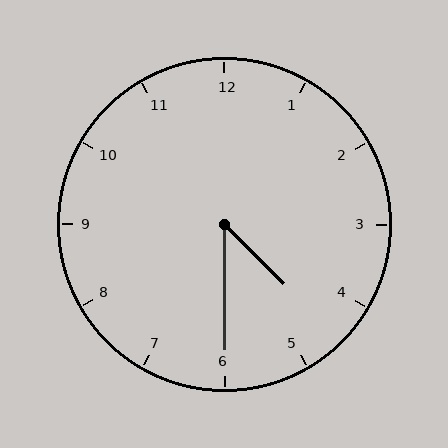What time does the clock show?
4:30.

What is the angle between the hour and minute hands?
Approximately 45 degrees.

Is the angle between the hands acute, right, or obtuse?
It is acute.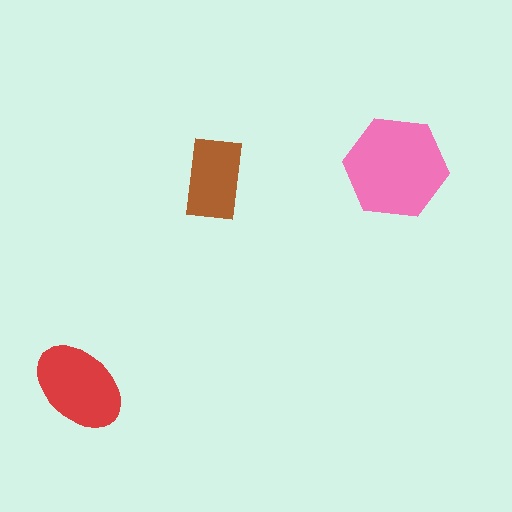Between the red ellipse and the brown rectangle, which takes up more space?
The red ellipse.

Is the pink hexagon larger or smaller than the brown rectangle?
Larger.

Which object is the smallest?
The brown rectangle.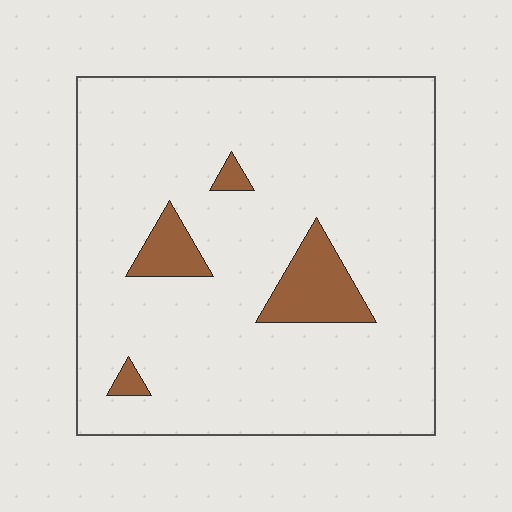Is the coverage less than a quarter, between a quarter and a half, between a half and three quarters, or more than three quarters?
Less than a quarter.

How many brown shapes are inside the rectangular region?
4.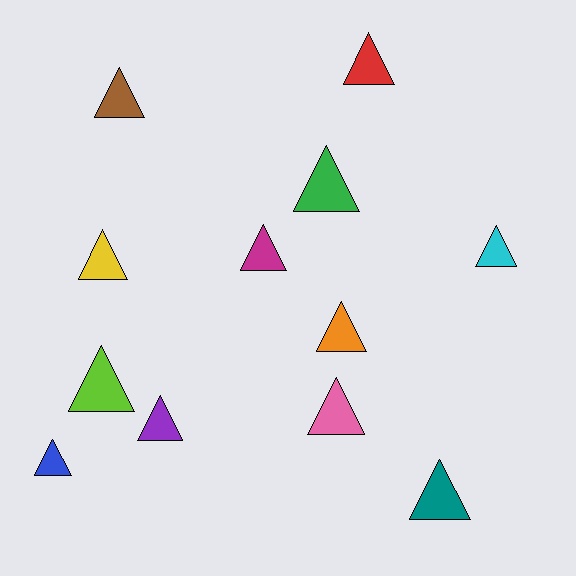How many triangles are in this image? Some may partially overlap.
There are 12 triangles.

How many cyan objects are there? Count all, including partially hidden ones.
There is 1 cyan object.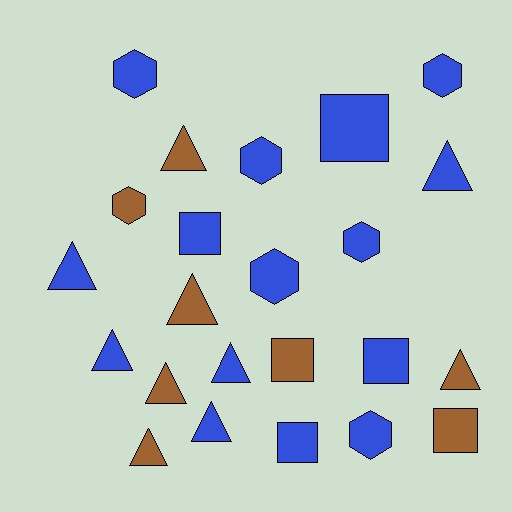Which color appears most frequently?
Blue, with 15 objects.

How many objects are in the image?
There are 23 objects.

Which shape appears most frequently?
Triangle, with 10 objects.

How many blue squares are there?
There are 4 blue squares.